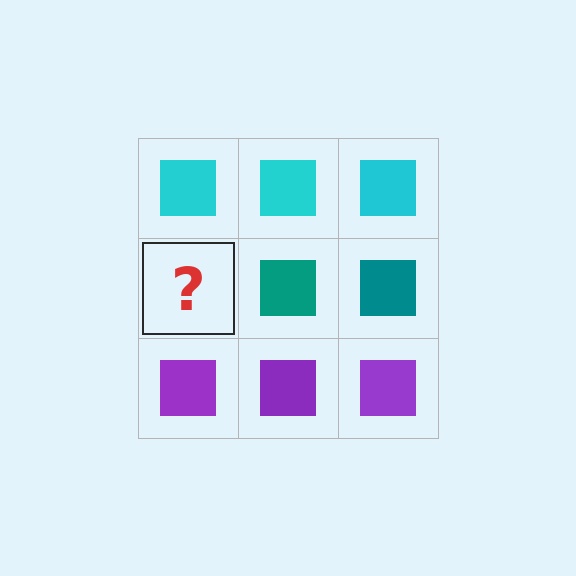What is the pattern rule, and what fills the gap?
The rule is that each row has a consistent color. The gap should be filled with a teal square.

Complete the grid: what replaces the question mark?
The question mark should be replaced with a teal square.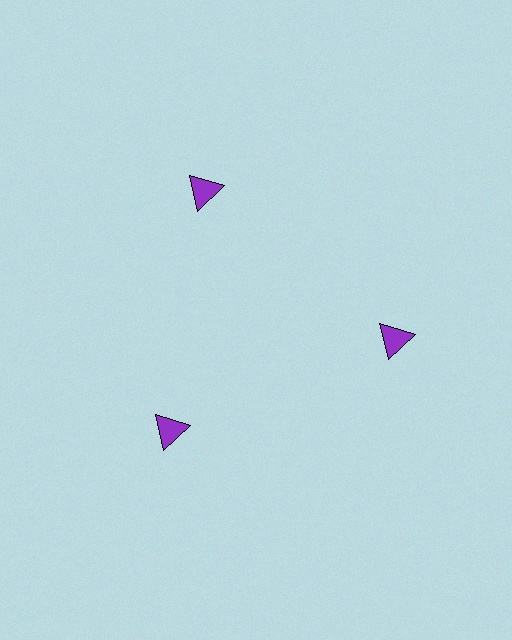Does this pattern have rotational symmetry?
Yes, this pattern has 3-fold rotational symmetry. It looks the same after rotating 120 degrees around the center.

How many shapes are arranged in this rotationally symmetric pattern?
There are 3 shapes, arranged in 3 groups of 1.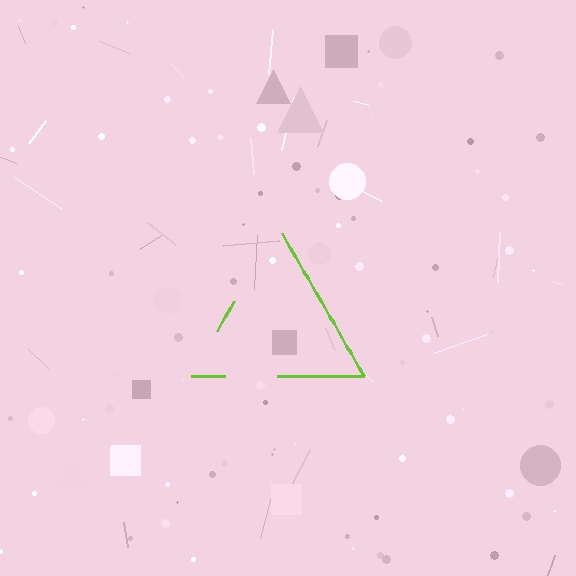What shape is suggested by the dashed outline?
The dashed outline suggests a triangle.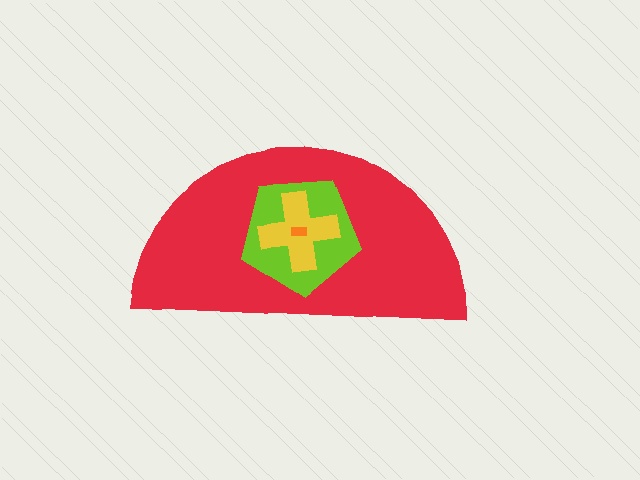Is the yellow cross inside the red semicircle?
Yes.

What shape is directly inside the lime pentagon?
The yellow cross.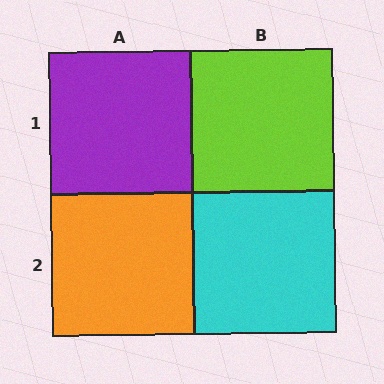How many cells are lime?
1 cell is lime.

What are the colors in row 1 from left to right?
Purple, lime.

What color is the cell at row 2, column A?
Orange.